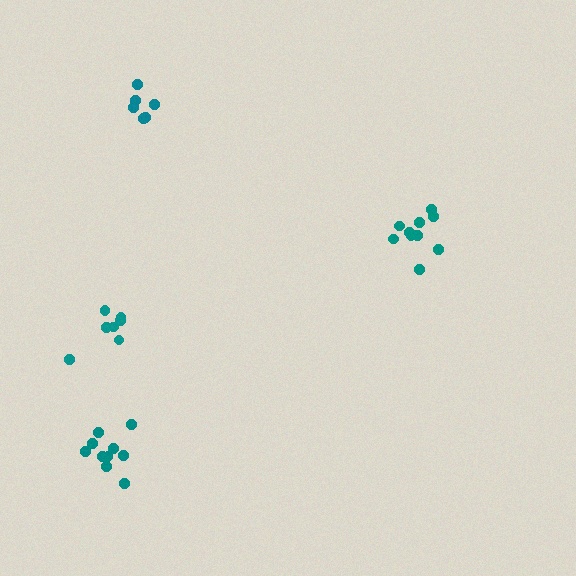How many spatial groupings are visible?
There are 4 spatial groupings.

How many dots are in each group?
Group 1: 6 dots, Group 2: 7 dots, Group 3: 10 dots, Group 4: 10 dots (33 total).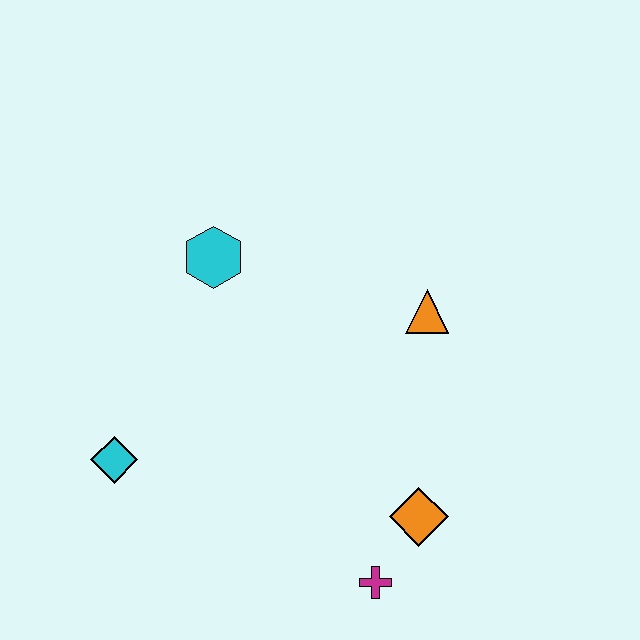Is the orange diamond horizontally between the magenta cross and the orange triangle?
Yes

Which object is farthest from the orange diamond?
The cyan hexagon is farthest from the orange diamond.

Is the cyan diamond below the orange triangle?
Yes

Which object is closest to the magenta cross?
The orange diamond is closest to the magenta cross.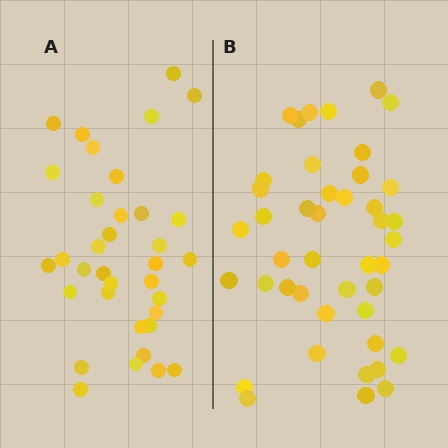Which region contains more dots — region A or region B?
Region B (the right region) has more dots.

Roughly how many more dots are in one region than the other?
Region B has roughly 8 or so more dots than region A.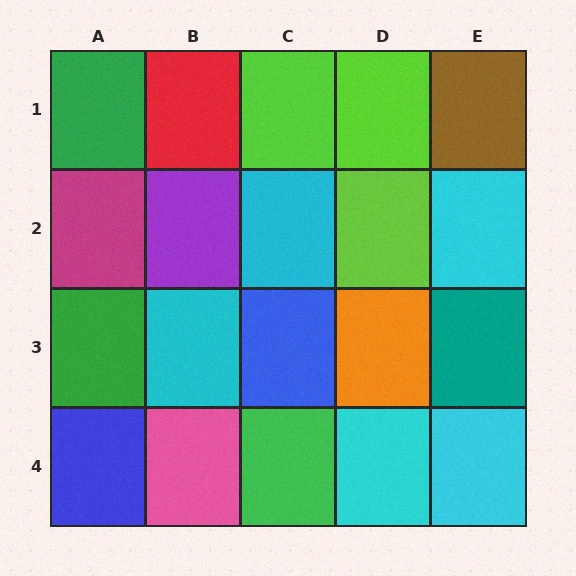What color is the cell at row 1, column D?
Lime.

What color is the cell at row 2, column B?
Purple.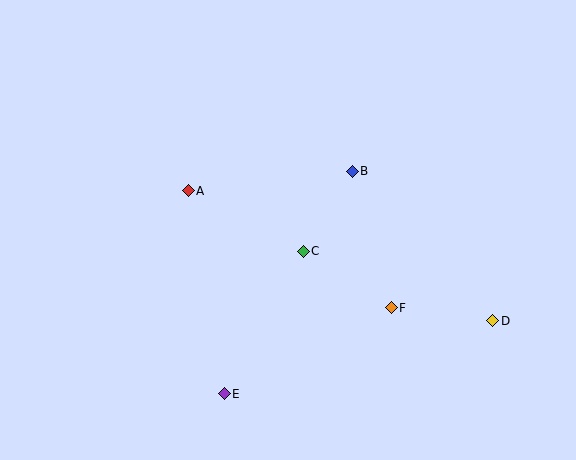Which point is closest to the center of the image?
Point C at (303, 251) is closest to the center.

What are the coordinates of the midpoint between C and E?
The midpoint between C and E is at (264, 322).